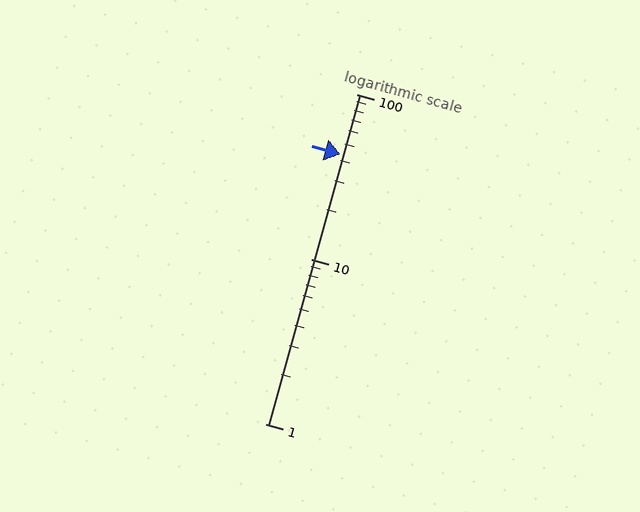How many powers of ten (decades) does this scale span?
The scale spans 2 decades, from 1 to 100.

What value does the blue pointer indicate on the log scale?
The pointer indicates approximately 43.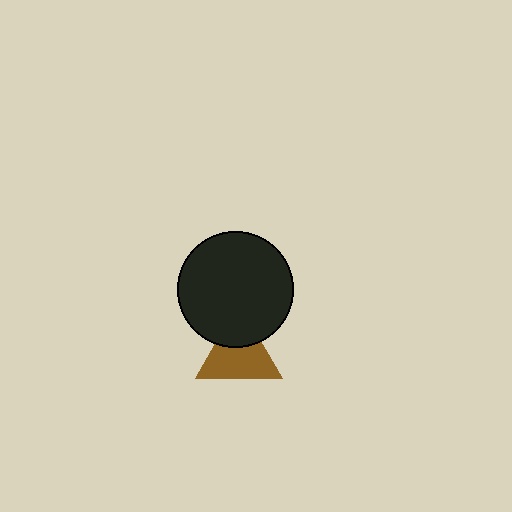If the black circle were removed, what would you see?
You would see the complete brown triangle.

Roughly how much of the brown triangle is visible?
Most of it is visible (roughly 68%).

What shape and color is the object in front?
The object in front is a black circle.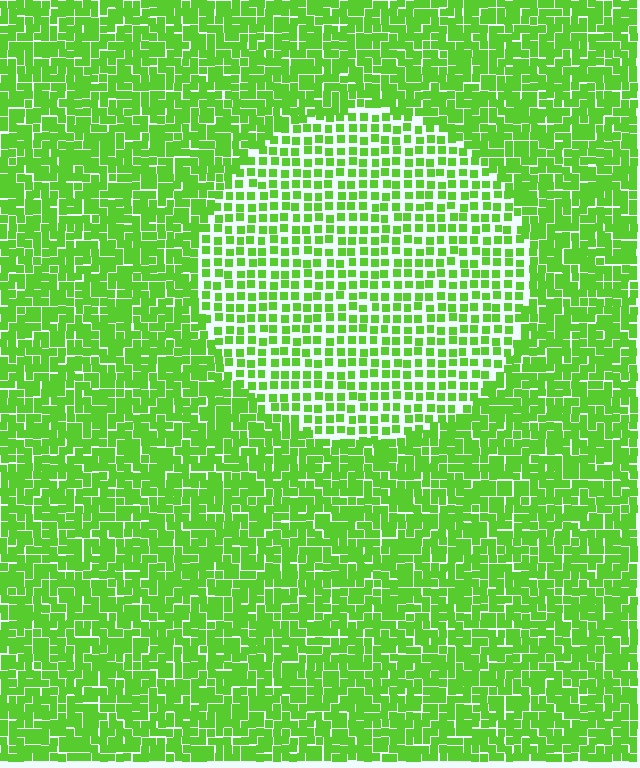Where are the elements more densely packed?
The elements are more densely packed outside the circle boundary.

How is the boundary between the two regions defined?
The boundary is defined by a change in element density (approximately 1.8x ratio). All elements are the same color, size, and shape.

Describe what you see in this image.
The image contains small lime elements arranged at two different densities. A circle-shaped region is visible where the elements are less densely packed than the surrounding area.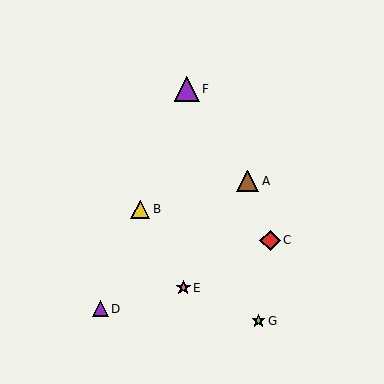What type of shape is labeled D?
Shape D is a purple triangle.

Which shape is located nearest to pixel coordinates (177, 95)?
The purple triangle (labeled F) at (187, 89) is nearest to that location.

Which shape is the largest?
The purple triangle (labeled F) is the largest.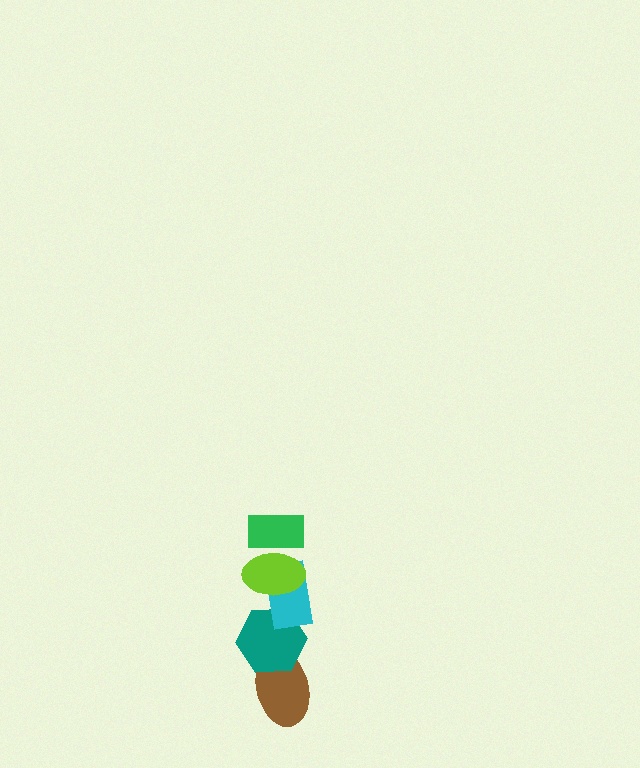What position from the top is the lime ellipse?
The lime ellipse is 2nd from the top.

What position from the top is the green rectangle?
The green rectangle is 1st from the top.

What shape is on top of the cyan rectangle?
The lime ellipse is on top of the cyan rectangle.